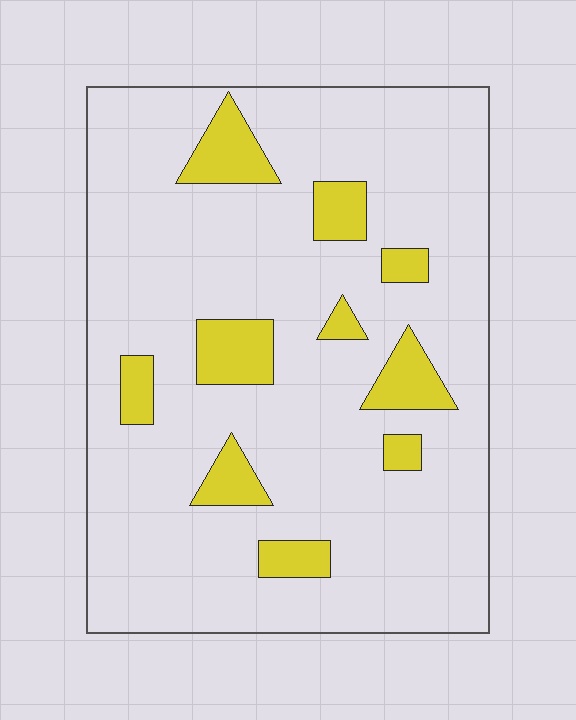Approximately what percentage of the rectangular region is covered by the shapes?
Approximately 15%.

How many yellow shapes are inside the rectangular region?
10.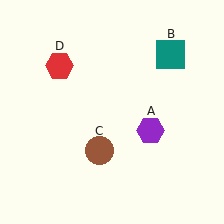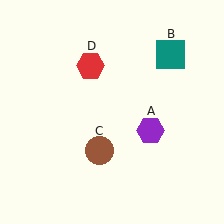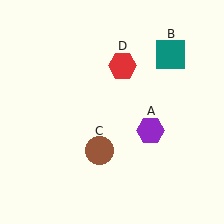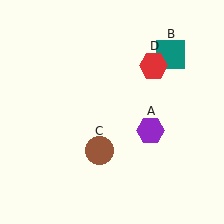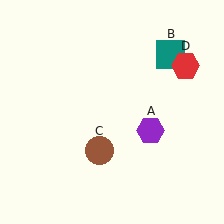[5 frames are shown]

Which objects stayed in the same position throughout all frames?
Purple hexagon (object A) and teal square (object B) and brown circle (object C) remained stationary.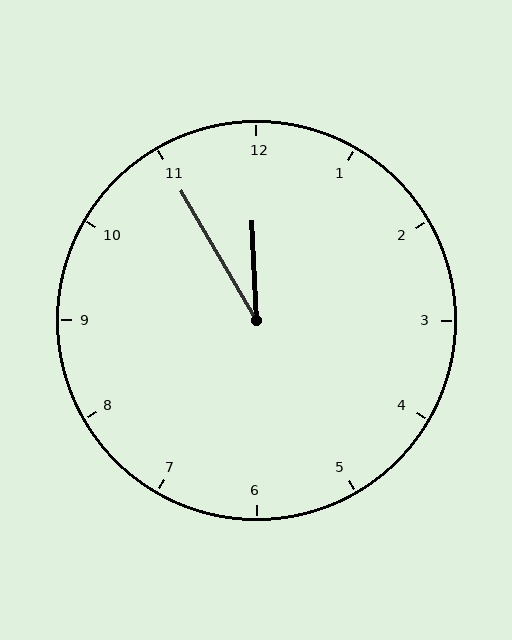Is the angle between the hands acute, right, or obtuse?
It is acute.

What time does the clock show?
11:55.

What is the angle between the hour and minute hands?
Approximately 28 degrees.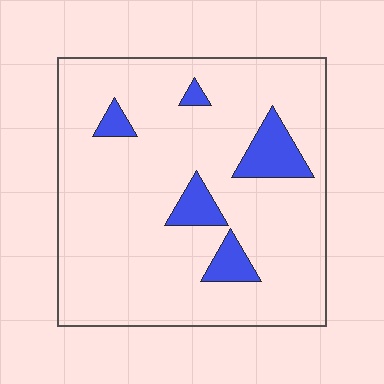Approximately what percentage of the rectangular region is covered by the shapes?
Approximately 10%.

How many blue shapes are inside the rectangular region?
5.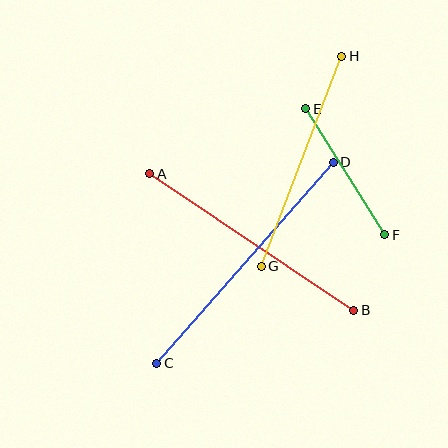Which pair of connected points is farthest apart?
Points C and D are farthest apart.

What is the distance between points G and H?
The distance is approximately 225 pixels.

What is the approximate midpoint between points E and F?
The midpoint is at approximately (345, 172) pixels.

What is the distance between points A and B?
The distance is approximately 245 pixels.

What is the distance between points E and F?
The distance is approximately 149 pixels.